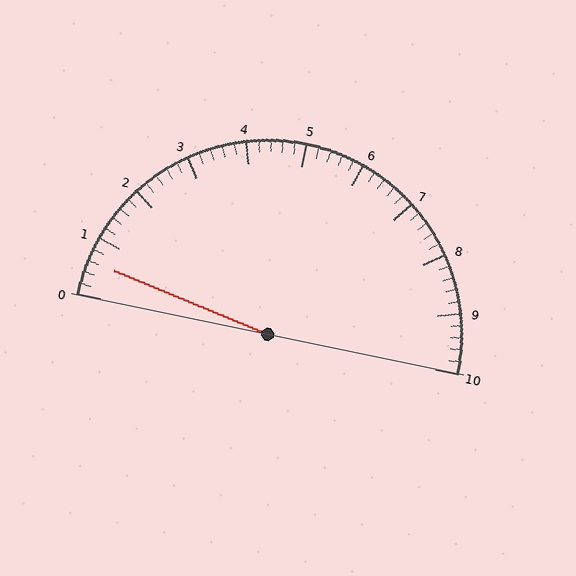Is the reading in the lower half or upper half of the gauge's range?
The reading is in the lower half of the range (0 to 10).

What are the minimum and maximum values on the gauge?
The gauge ranges from 0 to 10.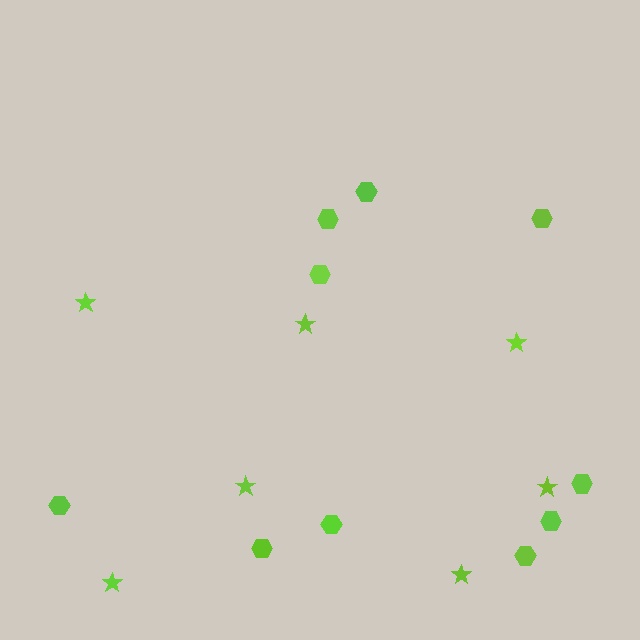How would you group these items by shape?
There are 2 groups: one group of stars (7) and one group of hexagons (10).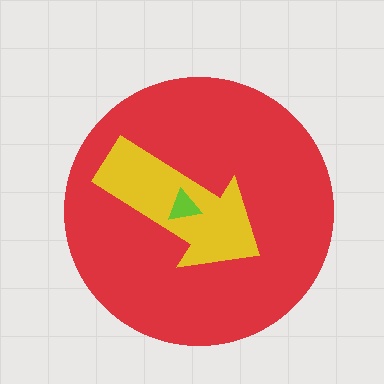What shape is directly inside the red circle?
The yellow arrow.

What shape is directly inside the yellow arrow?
The lime triangle.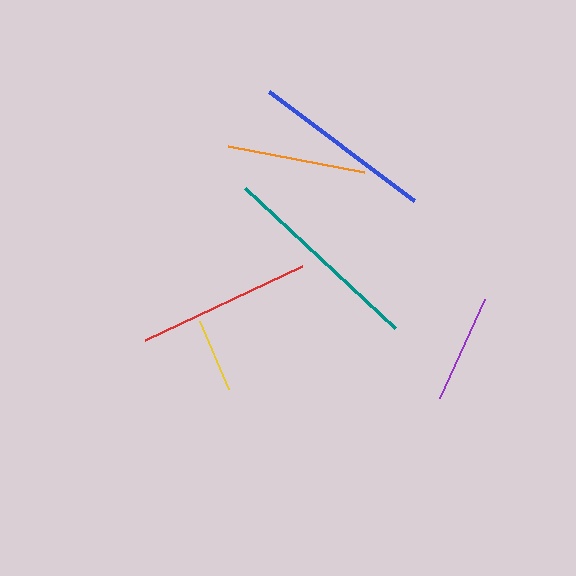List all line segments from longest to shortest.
From longest to shortest: teal, blue, red, orange, purple, yellow.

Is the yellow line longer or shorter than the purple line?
The purple line is longer than the yellow line.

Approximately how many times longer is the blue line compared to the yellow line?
The blue line is approximately 2.5 times the length of the yellow line.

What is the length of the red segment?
The red segment is approximately 174 pixels long.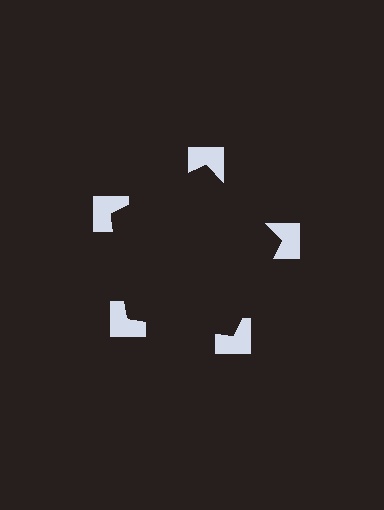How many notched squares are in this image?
There are 5 — one at each vertex of the illusory pentagon.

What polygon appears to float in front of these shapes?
An illusory pentagon — its edges are inferred from the aligned wedge cuts in the notched squares, not physically drawn.